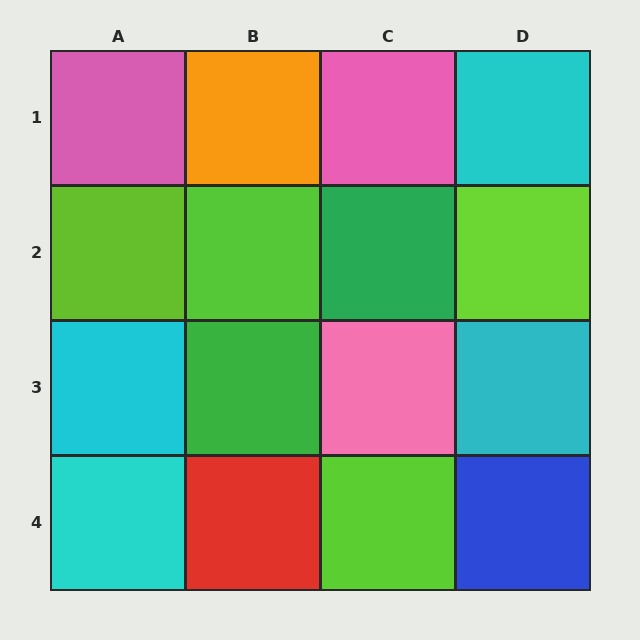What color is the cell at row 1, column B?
Orange.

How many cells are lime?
4 cells are lime.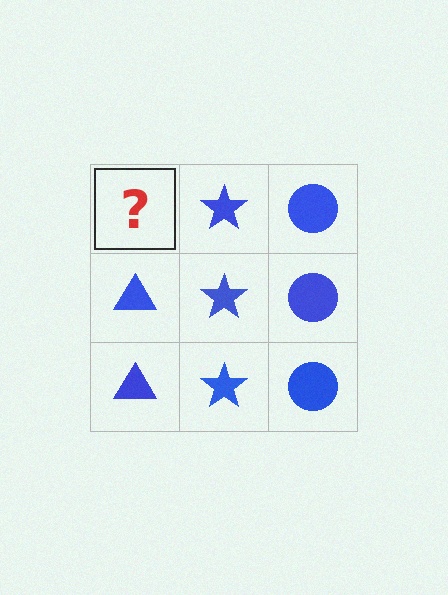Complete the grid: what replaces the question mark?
The question mark should be replaced with a blue triangle.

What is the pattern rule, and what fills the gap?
The rule is that each column has a consistent shape. The gap should be filled with a blue triangle.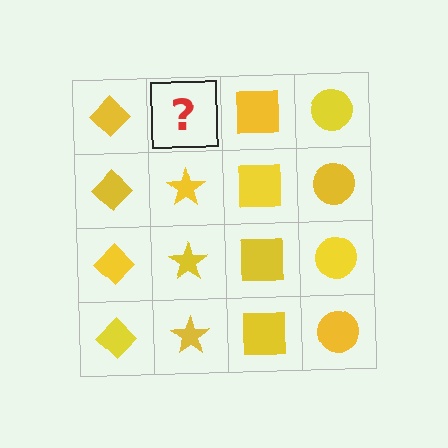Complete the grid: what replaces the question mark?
The question mark should be replaced with a yellow star.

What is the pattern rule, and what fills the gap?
The rule is that each column has a consistent shape. The gap should be filled with a yellow star.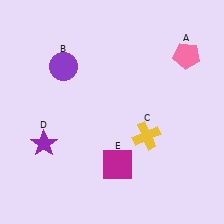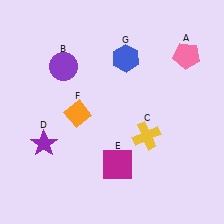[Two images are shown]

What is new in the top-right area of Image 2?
A blue hexagon (G) was added in the top-right area of Image 2.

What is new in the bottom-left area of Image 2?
An orange diamond (F) was added in the bottom-left area of Image 2.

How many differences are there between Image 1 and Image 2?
There are 2 differences between the two images.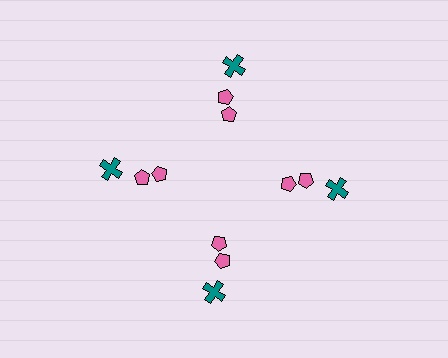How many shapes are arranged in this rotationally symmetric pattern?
There are 12 shapes, arranged in 4 groups of 3.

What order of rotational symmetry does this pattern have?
This pattern has 4-fold rotational symmetry.